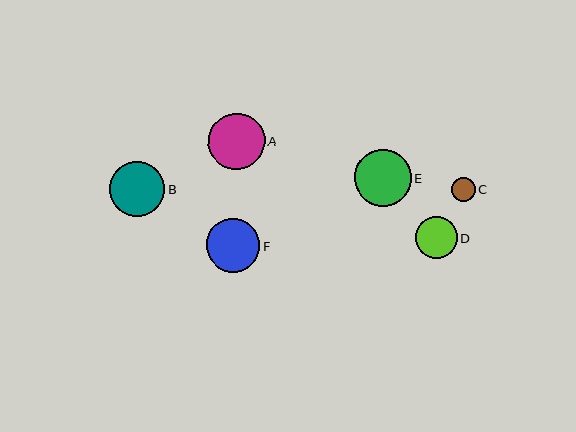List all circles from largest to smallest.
From largest to smallest: E, A, B, F, D, C.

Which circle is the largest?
Circle E is the largest with a size of approximately 57 pixels.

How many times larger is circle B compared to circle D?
Circle B is approximately 1.3 times the size of circle D.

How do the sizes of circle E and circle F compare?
Circle E and circle F are approximately the same size.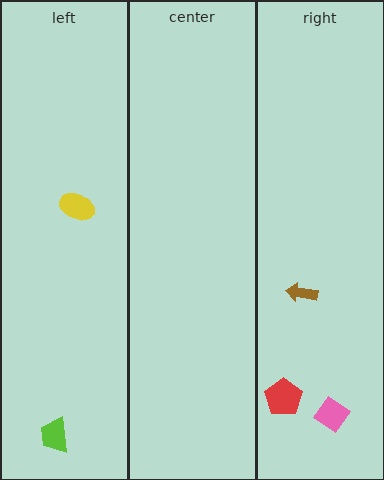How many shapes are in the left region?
2.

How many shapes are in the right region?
3.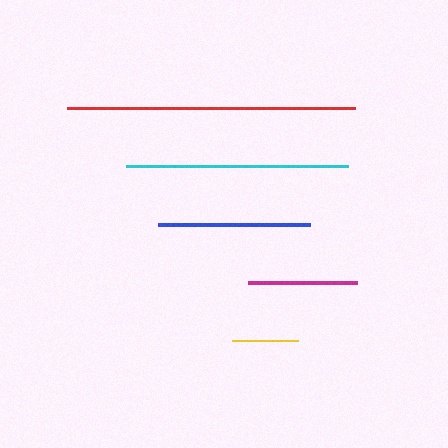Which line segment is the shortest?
The yellow line is the shortest at approximately 66 pixels.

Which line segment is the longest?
The red line is the longest at approximately 288 pixels.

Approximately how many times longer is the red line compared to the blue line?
The red line is approximately 1.9 times the length of the blue line.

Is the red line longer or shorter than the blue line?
The red line is longer than the blue line.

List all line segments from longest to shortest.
From longest to shortest: red, cyan, blue, magenta, yellow.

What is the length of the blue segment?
The blue segment is approximately 151 pixels long.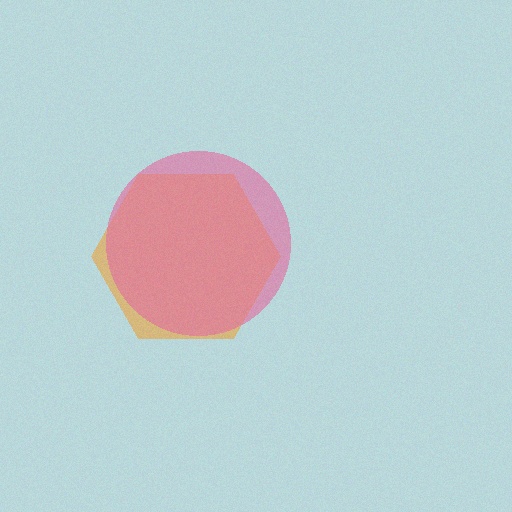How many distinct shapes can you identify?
There are 2 distinct shapes: an orange hexagon, a pink circle.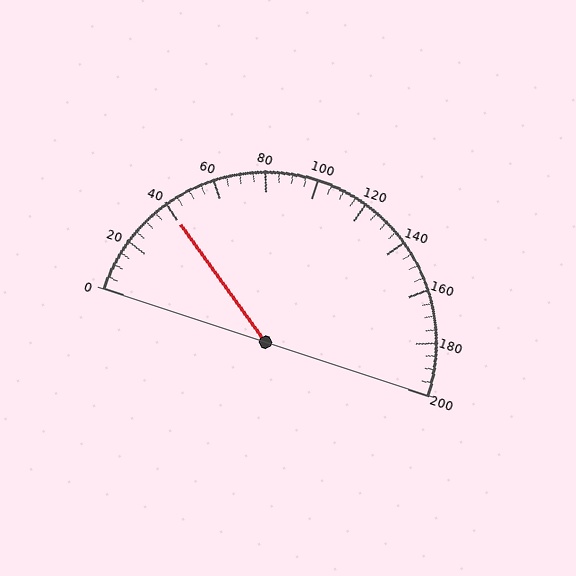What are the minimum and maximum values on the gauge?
The gauge ranges from 0 to 200.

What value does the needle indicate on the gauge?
The needle indicates approximately 40.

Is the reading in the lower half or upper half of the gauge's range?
The reading is in the lower half of the range (0 to 200).